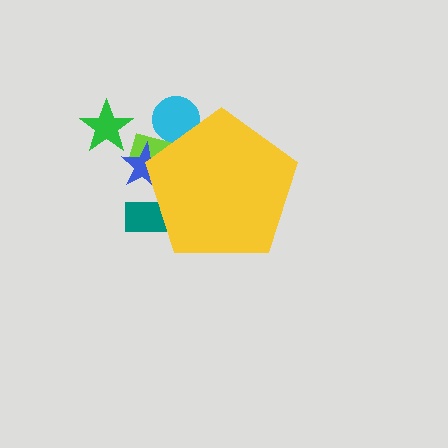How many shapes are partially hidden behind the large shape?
4 shapes are partially hidden.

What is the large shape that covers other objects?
A yellow pentagon.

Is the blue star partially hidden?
Yes, the blue star is partially hidden behind the yellow pentagon.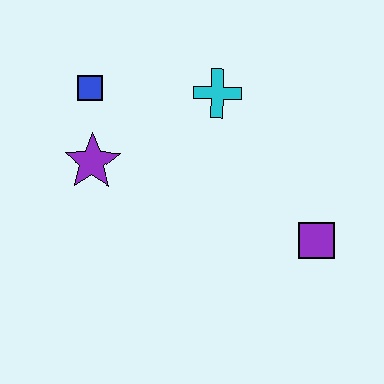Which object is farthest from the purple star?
The purple square is farthest from the purple star.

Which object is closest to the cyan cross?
The blue square is closest to the cyan cross.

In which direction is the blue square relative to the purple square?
The blue square is to the left of the purple square.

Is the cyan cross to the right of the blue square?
Yes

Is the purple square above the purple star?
No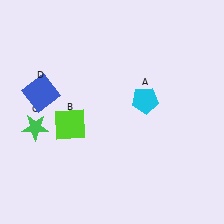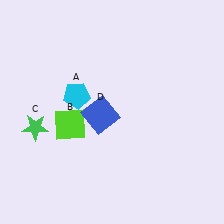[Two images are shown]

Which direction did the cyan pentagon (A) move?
The cyan pentagon (A) moved left.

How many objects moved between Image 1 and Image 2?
2 objects moved between the two images.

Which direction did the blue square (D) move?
The blue square (D) moved right.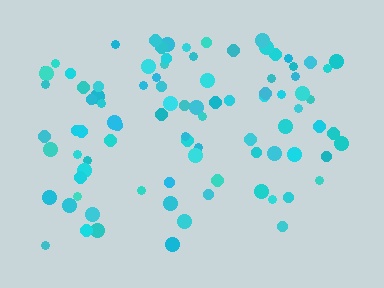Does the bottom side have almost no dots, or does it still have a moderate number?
Still a moderate number, just noticeably fewer than the top.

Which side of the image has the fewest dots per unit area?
The bottom.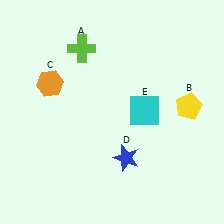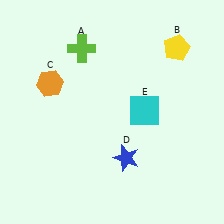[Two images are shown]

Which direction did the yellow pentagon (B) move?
The yellow pentagon (B) moved up.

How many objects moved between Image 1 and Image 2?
1 object moved between the two images.